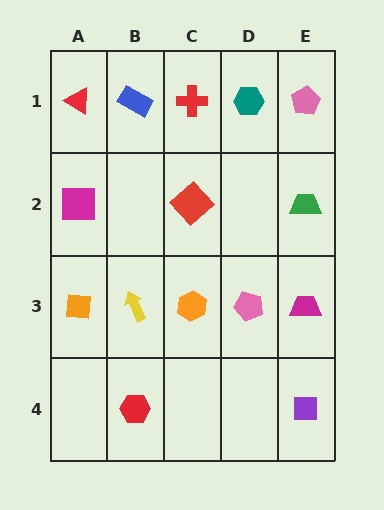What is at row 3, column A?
An orange square.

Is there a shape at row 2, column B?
No, that cell is empty.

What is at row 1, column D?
A teal hexagon.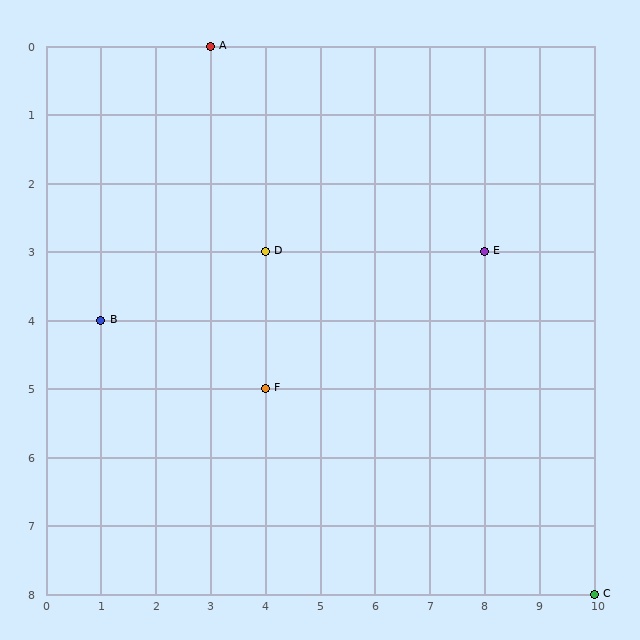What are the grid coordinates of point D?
Point D is at grid coordinates (4, 3).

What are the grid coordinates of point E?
Point E is at grid coordinates (8, 3).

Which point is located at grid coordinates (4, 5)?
Point F is at (4, 5).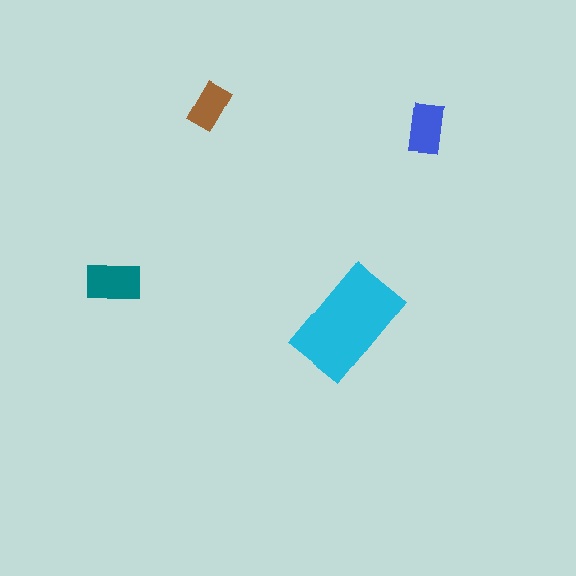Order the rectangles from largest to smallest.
the cyan one, the teal one, the blue one, the brown one.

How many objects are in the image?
There are 4 objects in the image.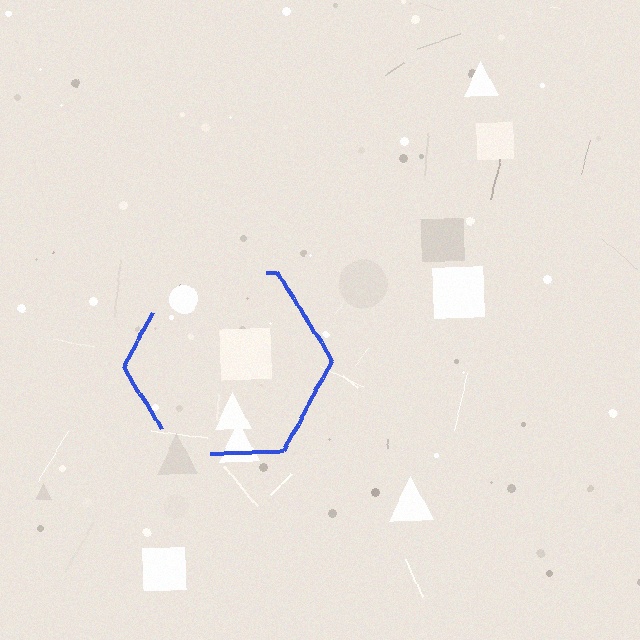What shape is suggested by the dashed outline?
The dashed outline suggests a hexagon.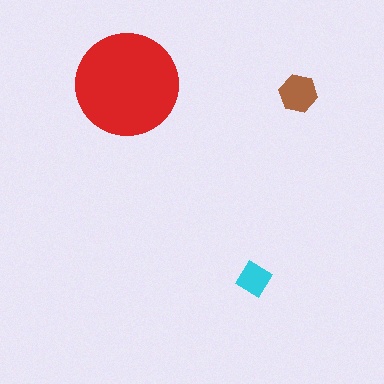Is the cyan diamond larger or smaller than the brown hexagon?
Smaller.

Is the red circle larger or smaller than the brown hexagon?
Larger.